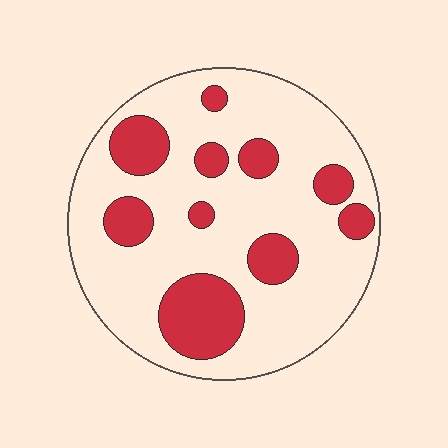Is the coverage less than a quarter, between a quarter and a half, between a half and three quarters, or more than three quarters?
Less than a quarter.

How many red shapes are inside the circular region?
10.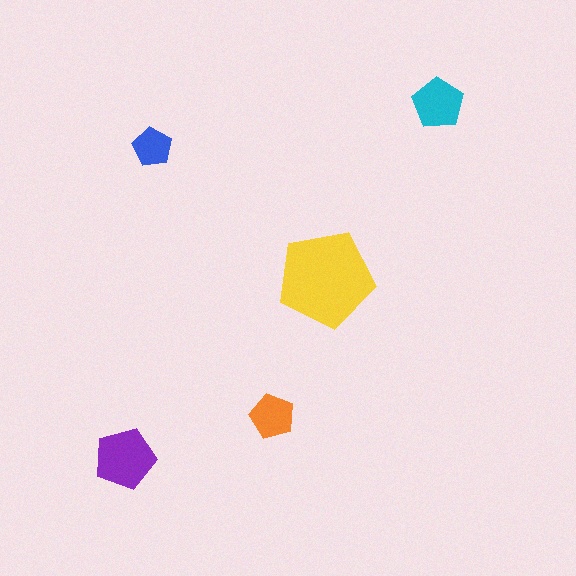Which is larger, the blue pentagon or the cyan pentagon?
The cyan one.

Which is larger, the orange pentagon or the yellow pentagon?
The yellow one.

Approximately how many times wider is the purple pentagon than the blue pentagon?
About 1.5 times wider.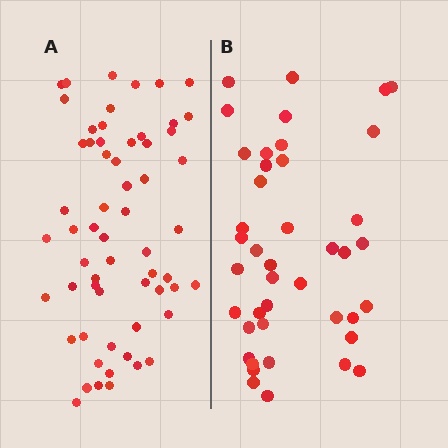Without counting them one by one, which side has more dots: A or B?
Region A (the left region) has more dots.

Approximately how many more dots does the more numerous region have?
Region A has approximately 20 more dots than region B.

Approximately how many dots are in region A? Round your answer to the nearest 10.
About 60 dots.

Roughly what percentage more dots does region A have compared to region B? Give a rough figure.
About 45% more.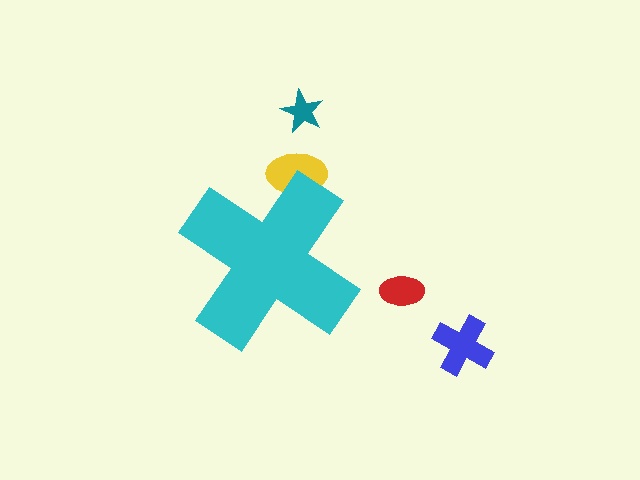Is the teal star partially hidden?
No, the teal star is fully visible.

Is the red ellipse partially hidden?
No, the red ellipse is fully visible.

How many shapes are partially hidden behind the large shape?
1 shape is partially hidden.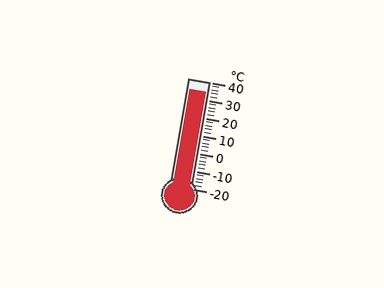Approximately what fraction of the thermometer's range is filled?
The thermometer is filled to approximately 90% of its range.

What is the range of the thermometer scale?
The thermometer scale ranges from -20°C to 40°C.